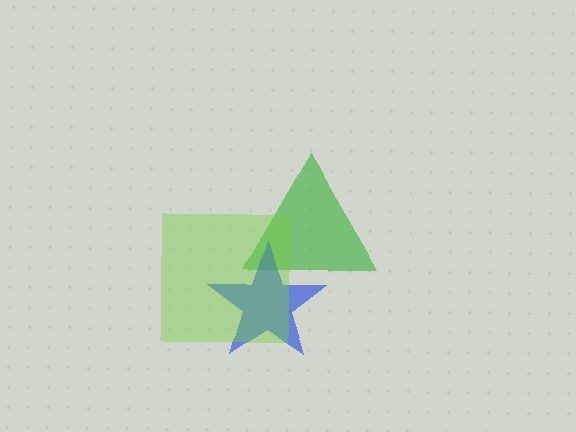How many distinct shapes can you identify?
There are 3 distinct shapes: a green triangle, a blue star, a lime square.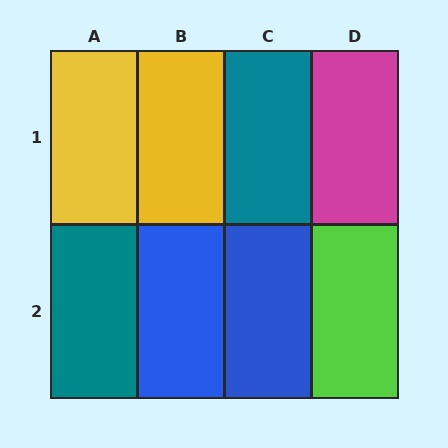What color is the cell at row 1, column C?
Teal.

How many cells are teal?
2 cells are teal.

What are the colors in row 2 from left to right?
Teal, blue, blue, lime.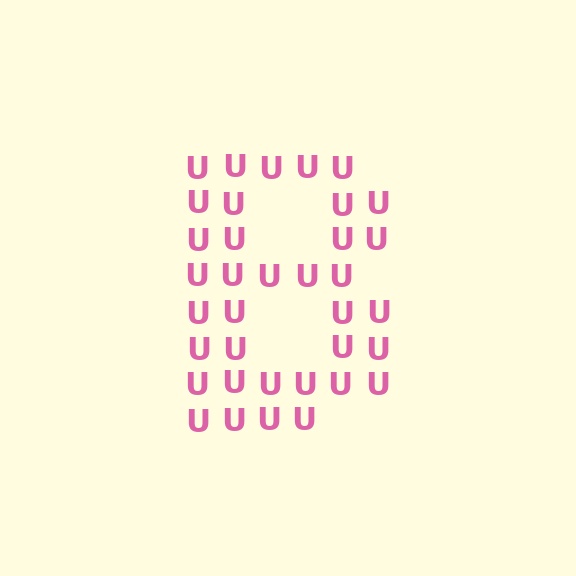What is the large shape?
The large shape is the letter B.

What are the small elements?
The small elements are letter U's.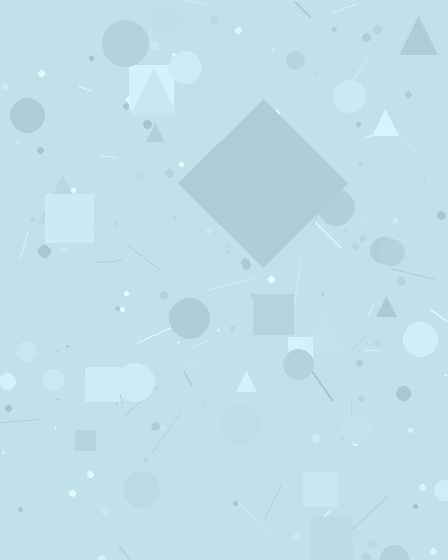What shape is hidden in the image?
A diamond is hidden in the image.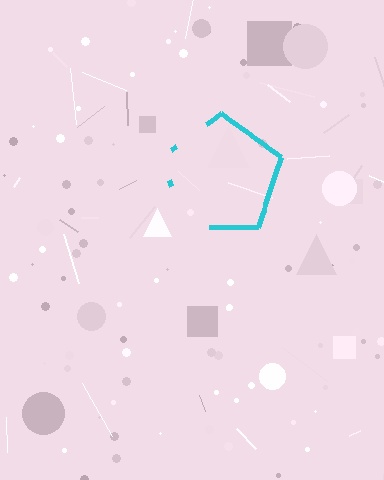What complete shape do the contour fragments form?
The contour fragments form a pentagon.